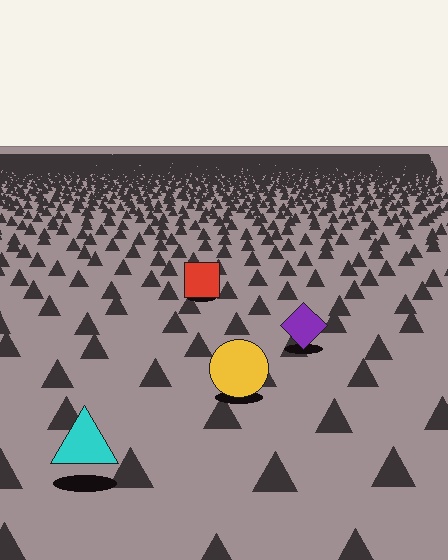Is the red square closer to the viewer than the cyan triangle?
No. The cyan triangle is closer — you can tell from the texture gradient: the ground texture is coarser near it.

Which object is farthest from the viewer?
The red square is farthest from the viewer. It appears smaller and the ground texture around it is denser.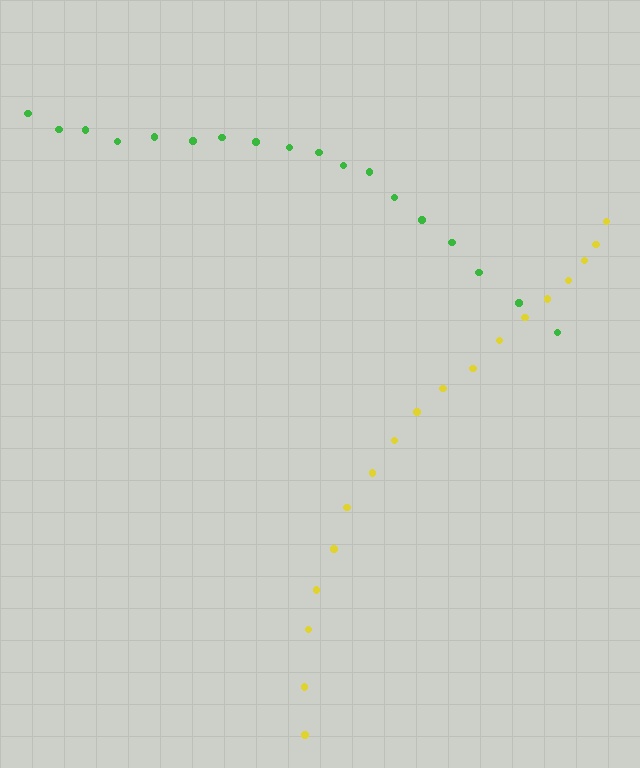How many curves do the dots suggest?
There are 2 distinct paths.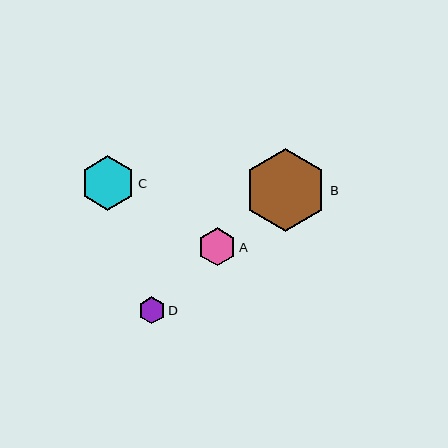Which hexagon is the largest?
Hexagon B is the largest with a size of approximately 83 pixels.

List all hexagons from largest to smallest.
From largest to smallest: B, C, A, D.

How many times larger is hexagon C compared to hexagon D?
Hexagon C is approximately 2.0 times the size of hexagon D.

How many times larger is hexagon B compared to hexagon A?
Hexagon B is approximately 2.2 times the size of hexagon A.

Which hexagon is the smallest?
Hexagon D is the smallest with a size of approximately 27 pixels.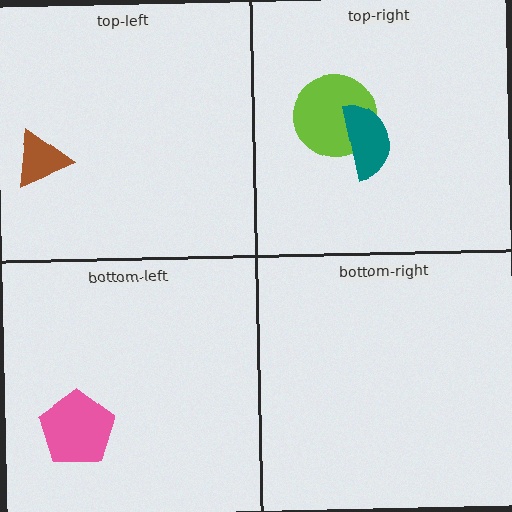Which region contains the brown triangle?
The top-left region.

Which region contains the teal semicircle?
The top-right region.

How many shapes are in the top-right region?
2.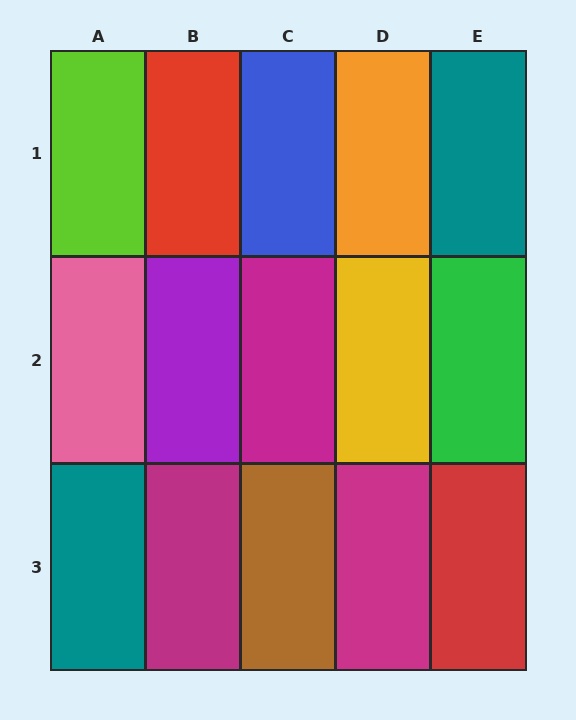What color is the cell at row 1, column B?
Red.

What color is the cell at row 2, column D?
Yellow.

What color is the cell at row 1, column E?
Teal.